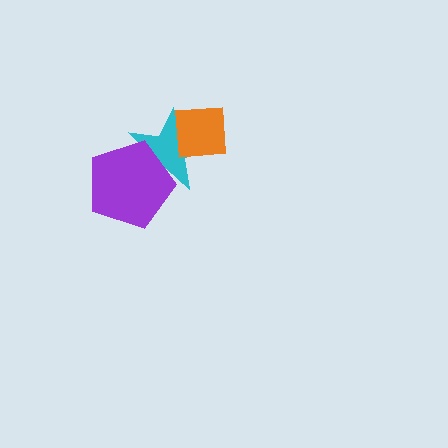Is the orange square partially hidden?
No, no other shape covers it.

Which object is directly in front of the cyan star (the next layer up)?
The purple pentagon is directly in front of the cyan star.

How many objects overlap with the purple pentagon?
1 object overlaps with the purple pentagon.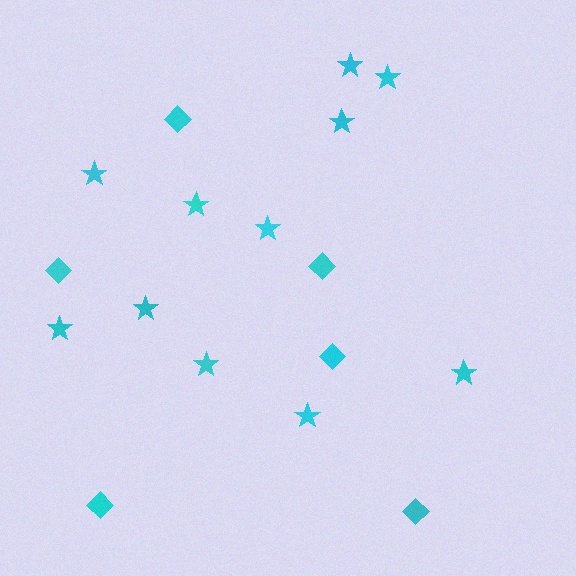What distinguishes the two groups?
There are 2 groups: one group of diamonds (6) and one group of stars (11).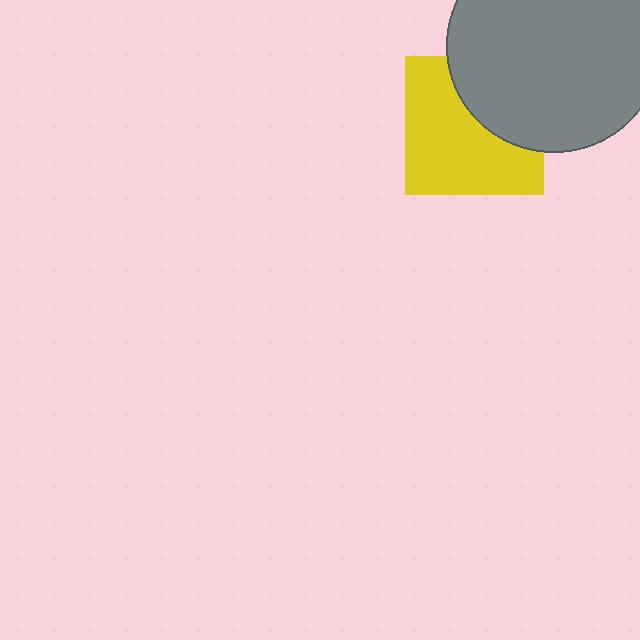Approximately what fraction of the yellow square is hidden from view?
Roughly 36% of the yellow square is hidden behind the gray circle.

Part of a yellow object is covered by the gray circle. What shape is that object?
It is a square.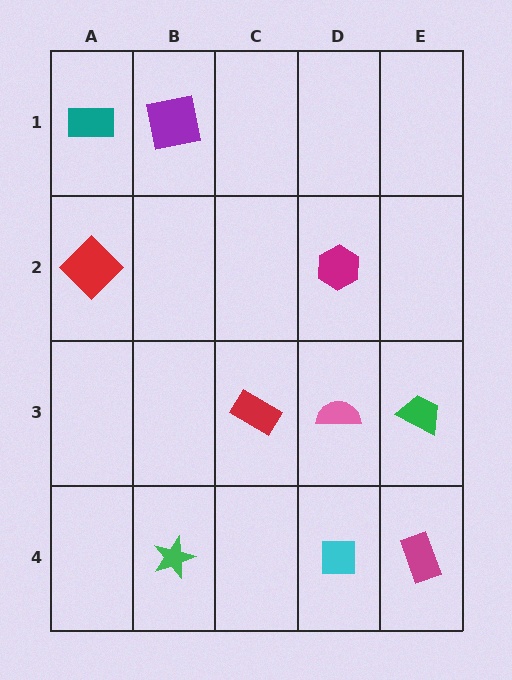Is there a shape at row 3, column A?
No, that cell is empty.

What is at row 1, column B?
A purple square.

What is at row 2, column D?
A magenta hexagon.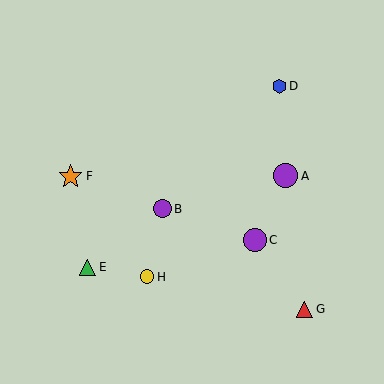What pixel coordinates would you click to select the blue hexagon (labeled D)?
Click at (280, 86) to select the blue hexagon D.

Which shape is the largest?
The purple circle (labeled A) is the largest.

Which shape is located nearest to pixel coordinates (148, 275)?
The yellow circle (labeled H) at (147, 277) is nearest to that location.